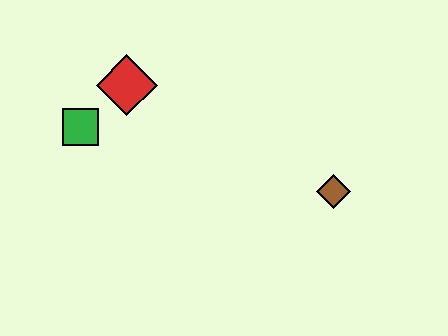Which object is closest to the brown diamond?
The red diamond is closest to the brown diamond.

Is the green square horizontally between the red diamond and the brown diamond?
No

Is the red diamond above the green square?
Yes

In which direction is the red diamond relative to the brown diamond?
The red diamond is to the left of the brown diamond.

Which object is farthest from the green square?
The brown diamond is farthest from the green square.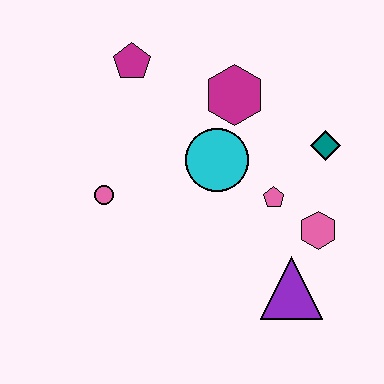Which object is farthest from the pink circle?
The teal diamond is farthest from the pink circle.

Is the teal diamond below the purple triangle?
No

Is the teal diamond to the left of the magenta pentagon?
No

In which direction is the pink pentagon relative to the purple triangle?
The pink pentagon is above the purple triangle.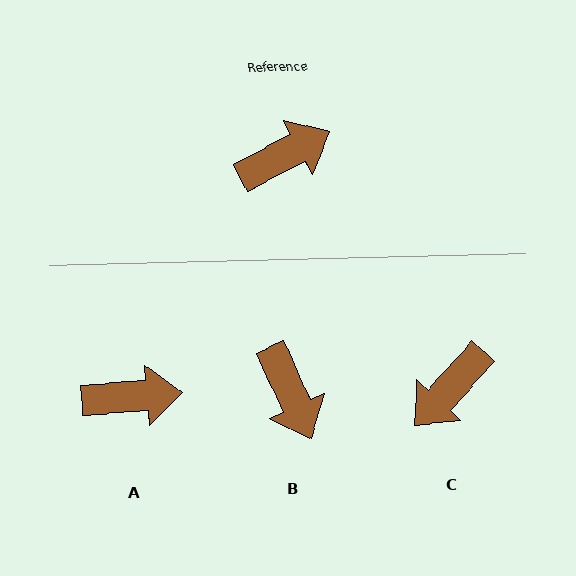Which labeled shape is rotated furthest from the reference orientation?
C, about 161 degrees away.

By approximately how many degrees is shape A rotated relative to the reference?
Approximately 23 degrees clockwise.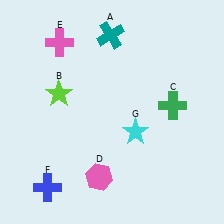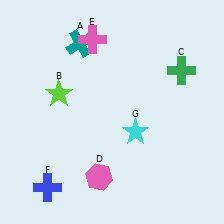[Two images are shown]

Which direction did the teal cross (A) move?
The teal cross (A) moved left.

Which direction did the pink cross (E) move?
The pink cross (E) moved right.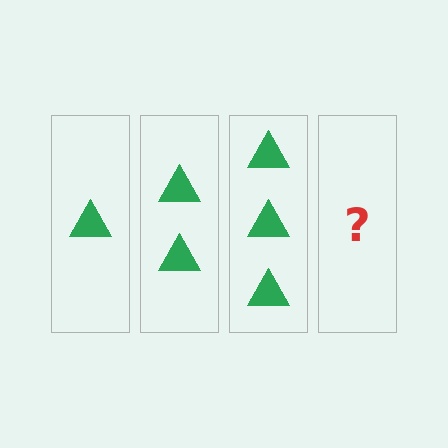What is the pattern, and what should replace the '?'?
The pattern is that each step adds one more triangle. The '?' should be 4 triangles.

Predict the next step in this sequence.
The next step is 4 triangles.